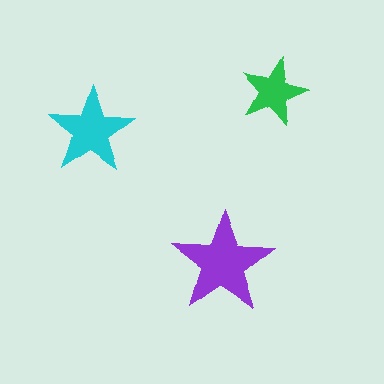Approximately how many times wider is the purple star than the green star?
About 1.5 times wider.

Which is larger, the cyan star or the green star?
The cyan one.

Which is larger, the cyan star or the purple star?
The purple one.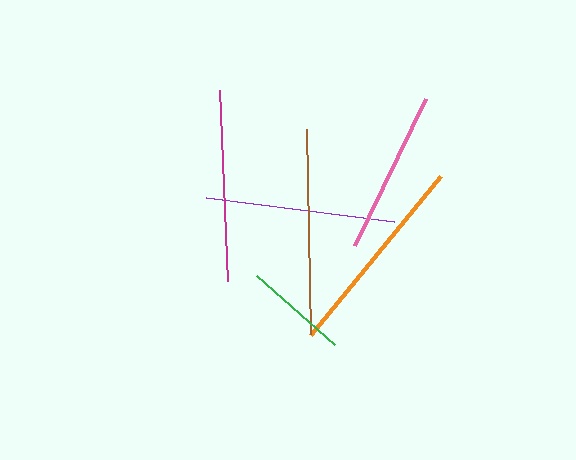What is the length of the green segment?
The green segment is approximately 104 pixels long.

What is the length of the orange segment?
The orange segment is approximately 205 pixels long.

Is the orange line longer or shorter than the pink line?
The orange line is longer than the pink line.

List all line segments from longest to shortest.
From longest to shortest: orange, brown, magenta, purple, pink, green.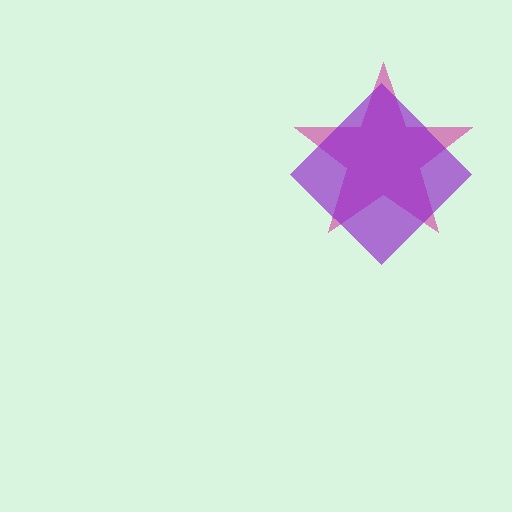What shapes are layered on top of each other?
The layered shapes are: a magenta star, a purple diamond.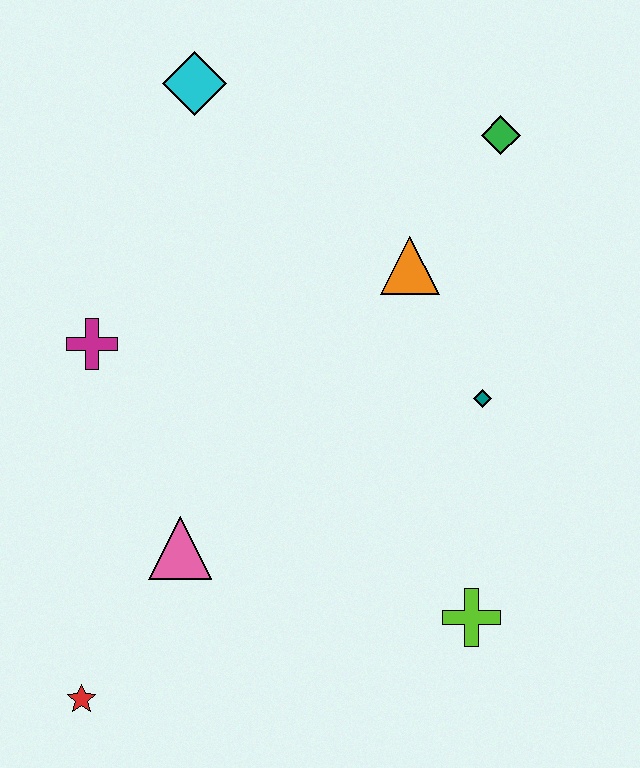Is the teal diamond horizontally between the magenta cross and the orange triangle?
No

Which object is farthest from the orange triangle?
The red star is farthest from the orange triangle.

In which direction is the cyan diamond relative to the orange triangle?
The cyan diamond is to the left of the orange triangle.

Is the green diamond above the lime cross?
Yes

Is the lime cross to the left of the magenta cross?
No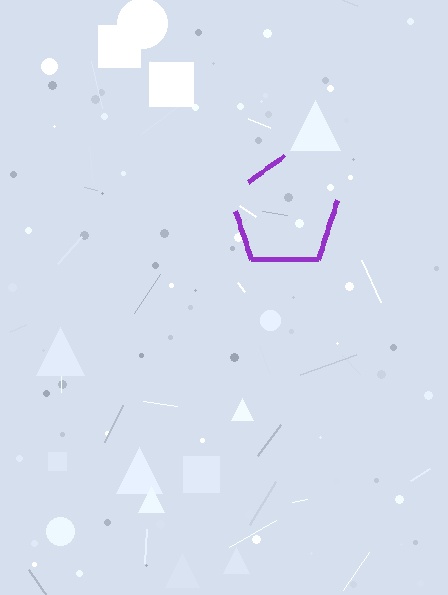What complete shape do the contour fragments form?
The contour fragments form a pentagon.